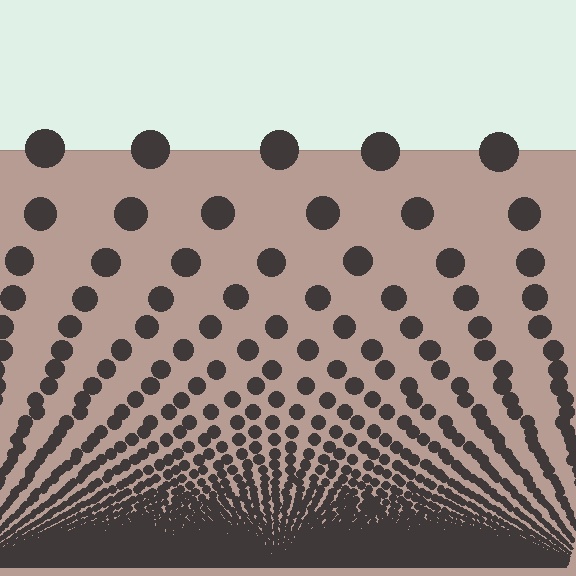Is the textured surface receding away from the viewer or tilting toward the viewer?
The surface appears to tilt toward the viewer. Texture elements get larger and sparser toward the top.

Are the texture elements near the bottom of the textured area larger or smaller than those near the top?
Smaller. The gradient is inverted — elements near the bottom are smaller and denser.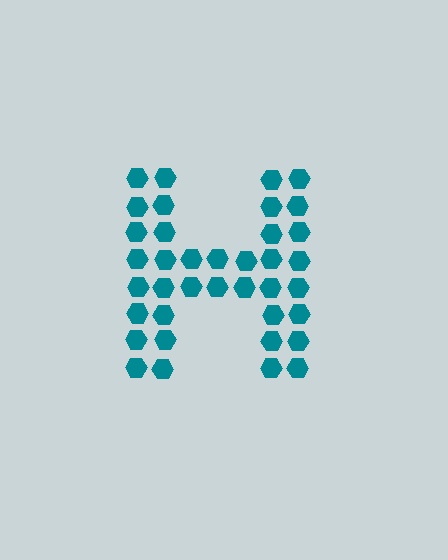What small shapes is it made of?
It is made of small hexagons.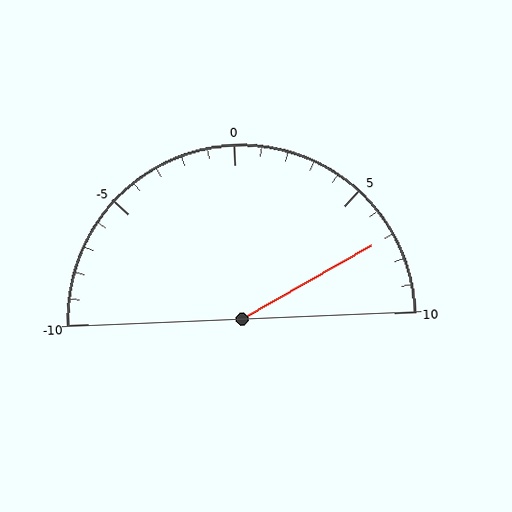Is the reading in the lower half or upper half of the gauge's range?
The reading is in the upper half of the range (-10 to 10).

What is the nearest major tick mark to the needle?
The nearest major tick mark is 5.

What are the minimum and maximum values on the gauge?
The gauge ranges from -10 to 10.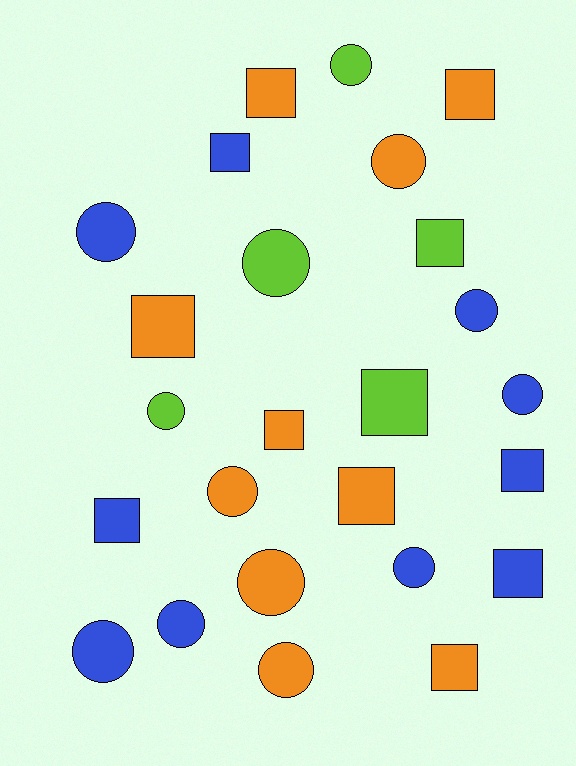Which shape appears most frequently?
Circle, with 13 objects.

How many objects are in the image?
There are 25 objects.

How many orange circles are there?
There are 4 orange circles.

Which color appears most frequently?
Orange, with 10 objects.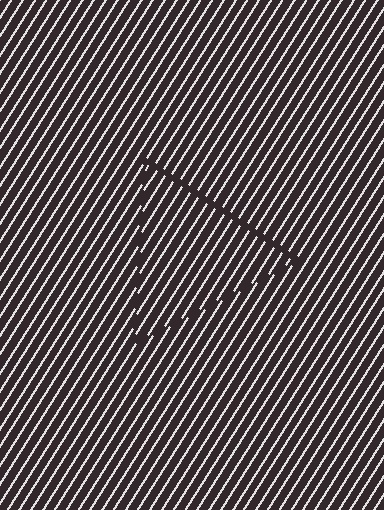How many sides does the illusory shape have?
3 sides — the line-ends trace a triangle.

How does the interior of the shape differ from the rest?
The interior of the shape contains the same grating, shifted by half a period — the contour is defined by the phase discontinuity where line-ends from the inner and outer gratings abut.